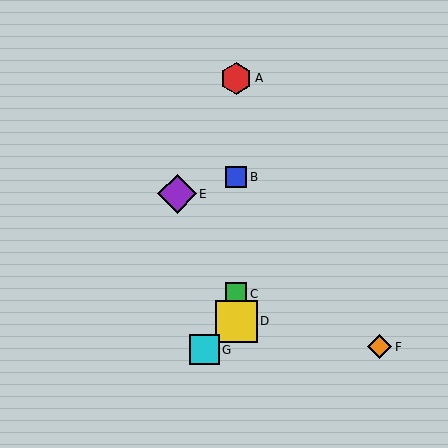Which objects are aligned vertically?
Objects A, B, C, D are aligned vertically.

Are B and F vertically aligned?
No, B is at x≈236 and F is at x≈380.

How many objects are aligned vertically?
4 objects (A, B, C, D) are aligned vertically.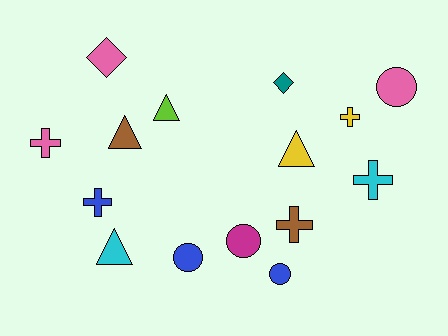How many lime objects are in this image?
There is 1 lime object.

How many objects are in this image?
There are 15 objects.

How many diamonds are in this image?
There are 2 diamonds.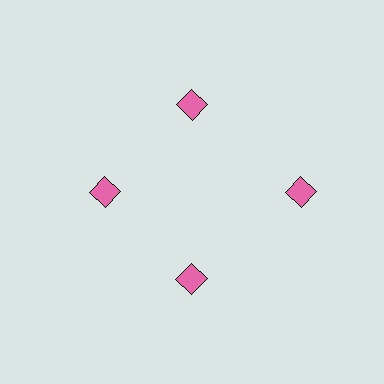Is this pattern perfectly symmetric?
No. The 4 pink diamonds are arranged in a ring, but one element near the 3 o'clock position is pushed outward from the center, breaking the 4-fold rotational symmetry.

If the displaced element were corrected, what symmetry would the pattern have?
It would have 4-fold rotational symmetry — the pattern would map onto itself every 90 degrees.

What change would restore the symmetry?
The symmetry would be restored by moving it inward, back onto the ring so that all 4 diamonds sit at equal angles and equal distance from the center.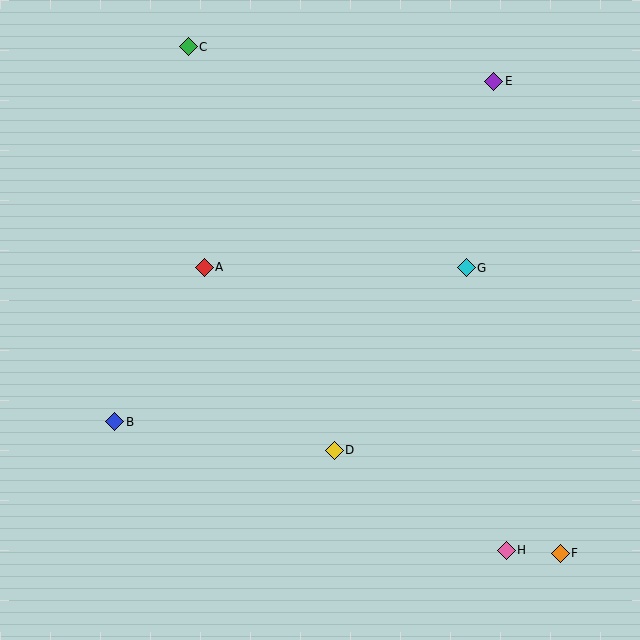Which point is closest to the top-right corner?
Point E is closest to the top-right corner.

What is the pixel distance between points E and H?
The distance between E and H is 469 pixels.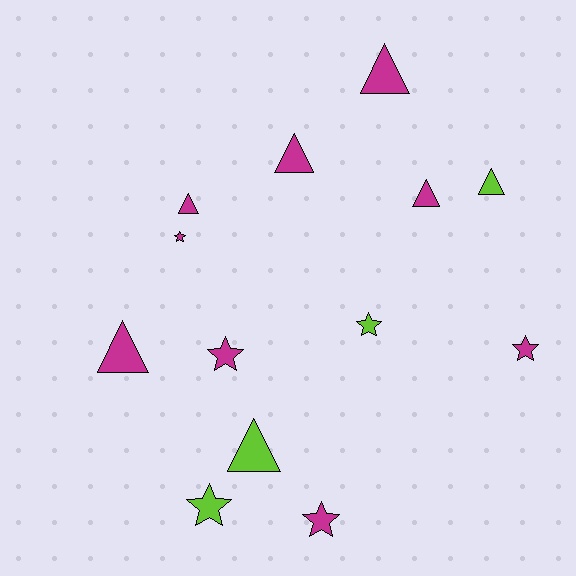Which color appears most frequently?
Magenta, with 9 objects.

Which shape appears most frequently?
Triangle, with 7 objects.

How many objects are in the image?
There are 13 objects.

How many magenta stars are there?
There are 4 magenta stars.